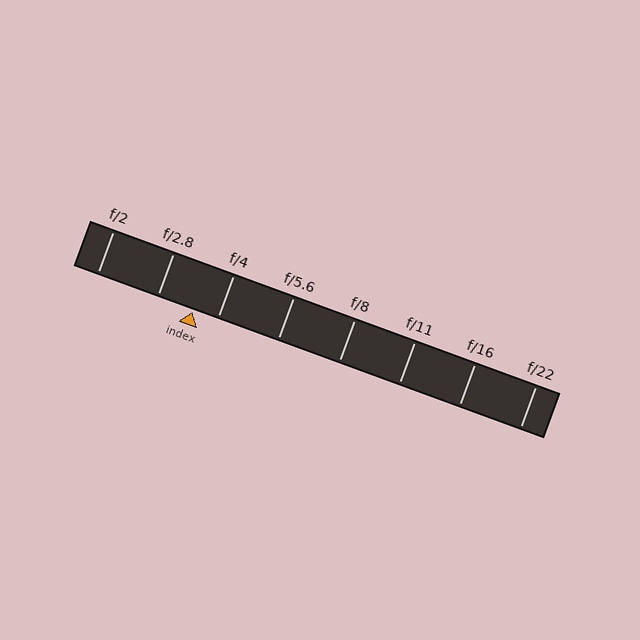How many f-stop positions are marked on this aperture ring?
There are 8 f-stop positions marked.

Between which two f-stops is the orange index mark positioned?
The index mark is between f/2.8 and f/4.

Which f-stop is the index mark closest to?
The index mark is closest to f/4.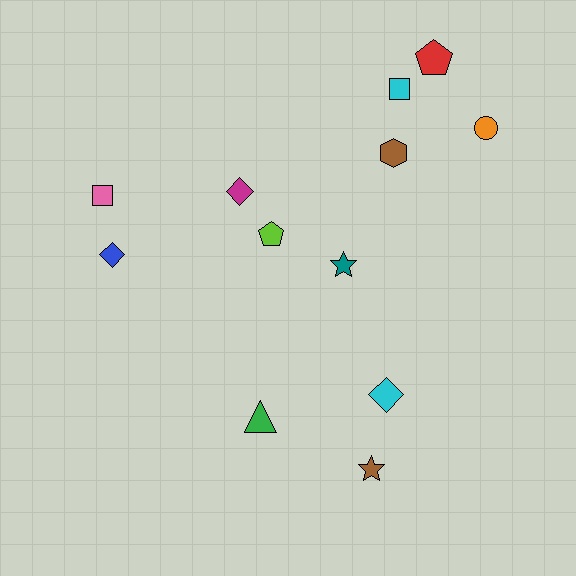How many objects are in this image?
There are 12 objects.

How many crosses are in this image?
There are no crosses.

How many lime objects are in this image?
There is 1 lime object.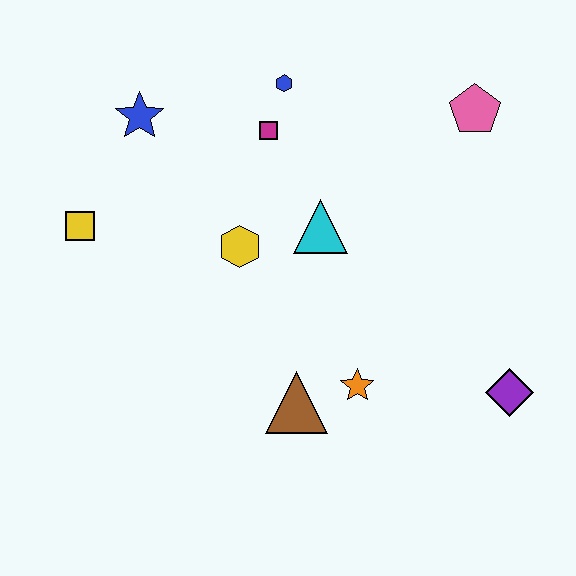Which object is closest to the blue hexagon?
The magenta square is closest to the blue hexagon.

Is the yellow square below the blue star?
Yes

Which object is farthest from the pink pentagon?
The yellow square is farthest from the pink pentagon.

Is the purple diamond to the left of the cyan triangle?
No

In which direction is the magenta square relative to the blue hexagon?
The magenta square is below the blue hexagon.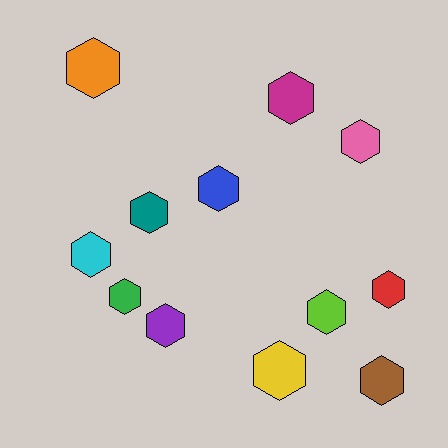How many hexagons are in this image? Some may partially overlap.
There are 12 hexagons.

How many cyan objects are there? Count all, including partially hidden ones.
There is 1 cyan object.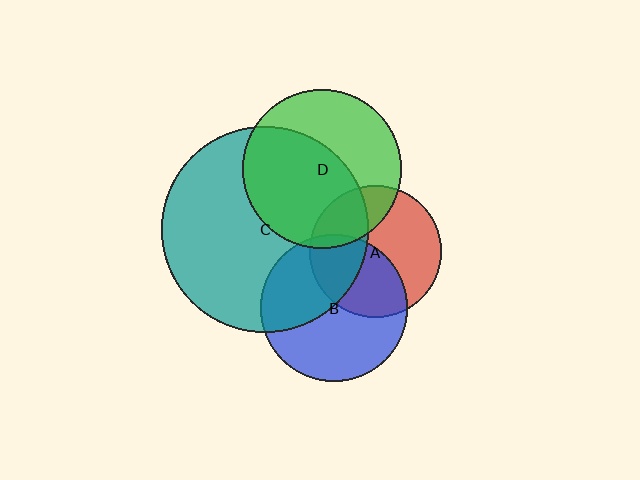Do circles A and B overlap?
Yes.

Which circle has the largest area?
Circle C (teal).